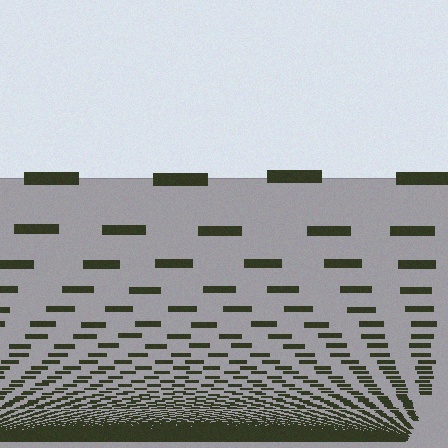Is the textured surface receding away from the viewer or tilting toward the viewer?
The surface appears to tilt toward the viewer. Texture elements get larger and sparser toward the top.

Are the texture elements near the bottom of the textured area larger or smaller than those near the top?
Smaller. The gradient is inverted — elements near the bottom are smaller and denser.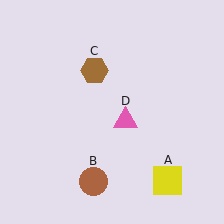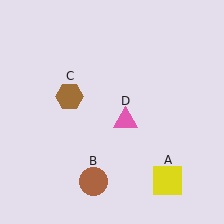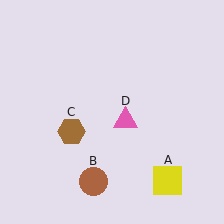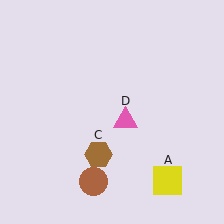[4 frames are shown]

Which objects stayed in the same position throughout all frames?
Yellow square (object A) and brown circle (object B) and pink triangle (object D) remained stationary.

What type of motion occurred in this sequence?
The brown hexagon (object C) rotated counterclockwise around the center of the scene.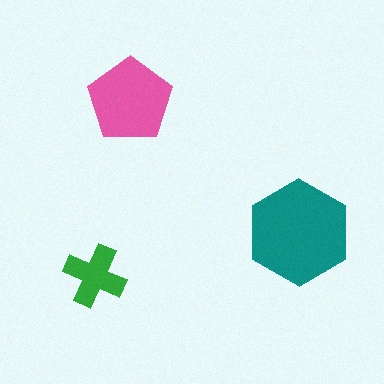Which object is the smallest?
The green cross.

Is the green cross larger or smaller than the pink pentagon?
Smaller.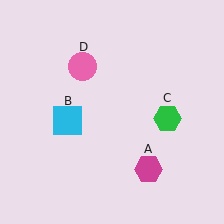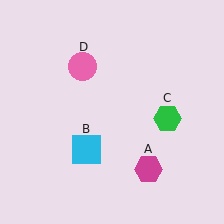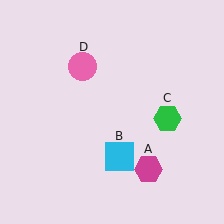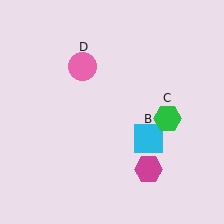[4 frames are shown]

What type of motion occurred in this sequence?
The cyan square (object B) rotated counterclockwise around the center of the scene.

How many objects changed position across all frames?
1 object changed position: cyan square (object B).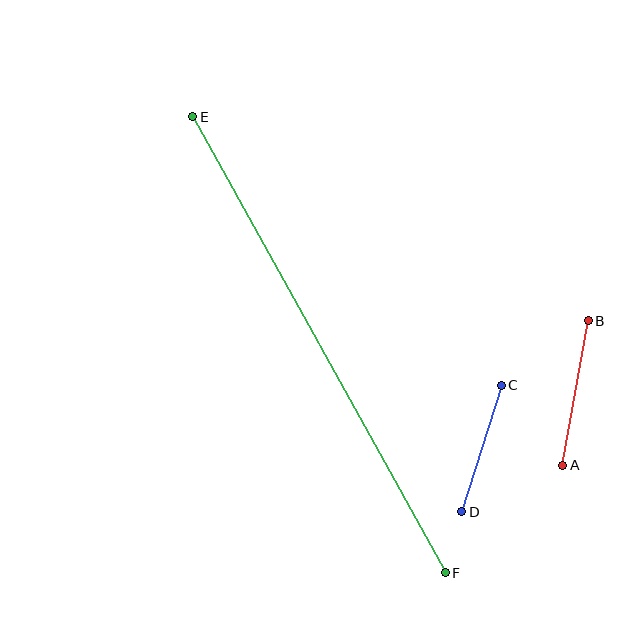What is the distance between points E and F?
The distance is approximately 521 pixels.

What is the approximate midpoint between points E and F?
The midpoint is at approximately (319, 345) pixels.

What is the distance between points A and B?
The distance is approximately 146 pixels.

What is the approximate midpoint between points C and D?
The midpoint is at approximately (481, 449) pixels.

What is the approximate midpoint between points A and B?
The midpoint is at approximately (576, 393) pixels.